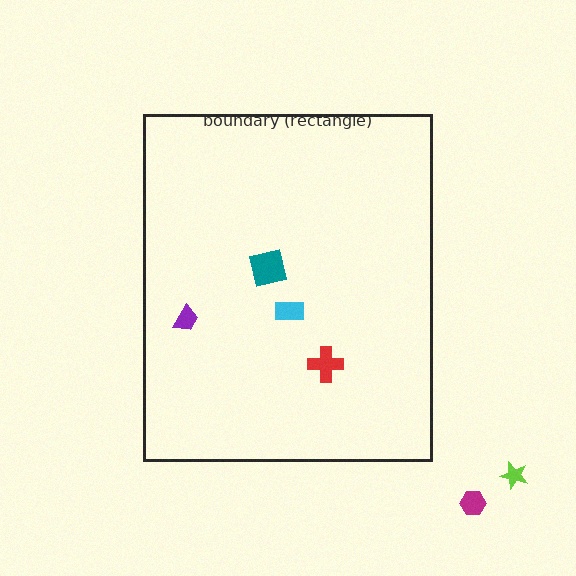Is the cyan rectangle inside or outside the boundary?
Inside.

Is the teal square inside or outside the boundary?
Inside.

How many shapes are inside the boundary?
4 inside, 2 outside.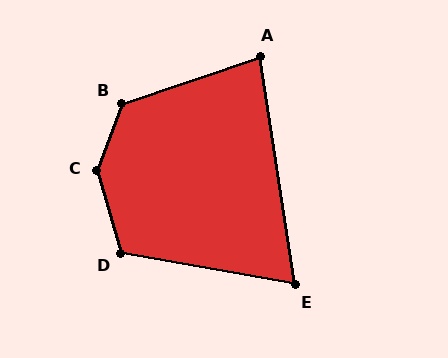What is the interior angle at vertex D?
Approximately 116 degrees (obtuse).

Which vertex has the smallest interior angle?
E, at approximately 71 degrees.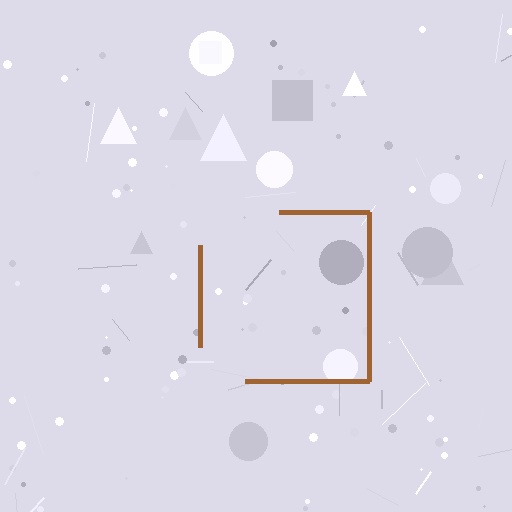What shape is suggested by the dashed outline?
The dashed outline suggests a square.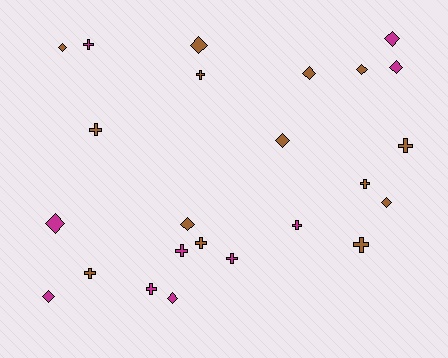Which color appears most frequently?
Brown, with 14 objects.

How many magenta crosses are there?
There are 5 magenta crosses.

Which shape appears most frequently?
Diamond, with 12 objects.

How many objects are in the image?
There are 24 objects.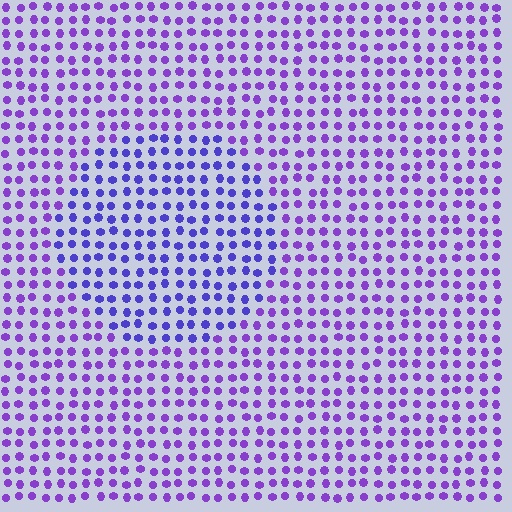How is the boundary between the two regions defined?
The boundary is defined purely by a slight shift in hue (about 25 degrees). Spacing, size, and orientation are identical on both sides.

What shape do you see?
I see a circle.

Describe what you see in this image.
The image is filled with small purple elements in a uniform arrangement. A circle-shaped region is visible where the elements are tinted to a slightly different hue, forming a subtle color boundary.